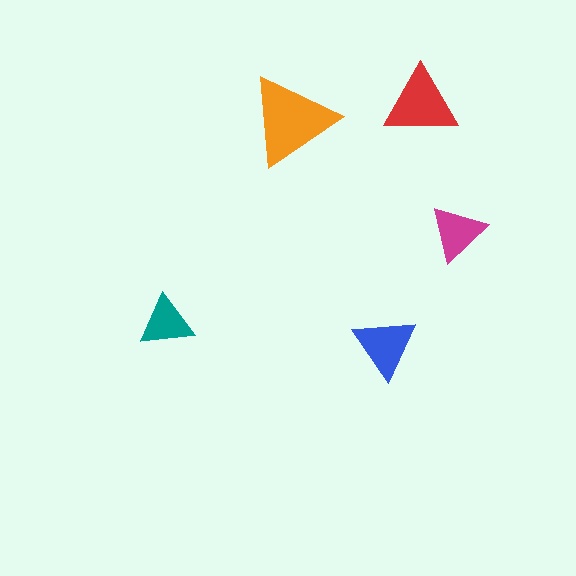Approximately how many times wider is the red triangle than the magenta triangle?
About 1.5 times wider.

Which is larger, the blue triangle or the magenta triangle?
The blue one.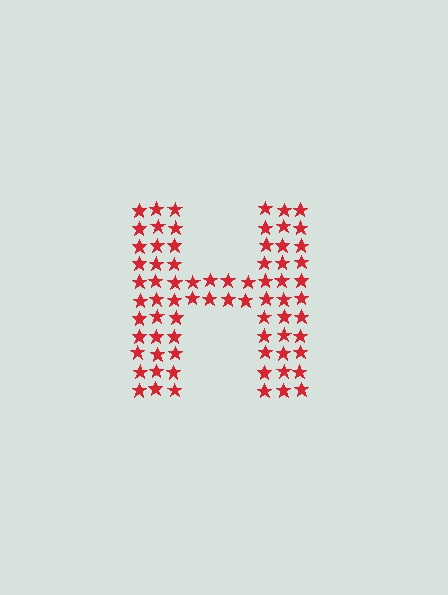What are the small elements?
The small elements are stars.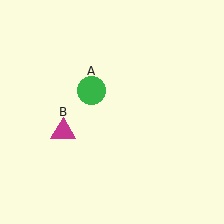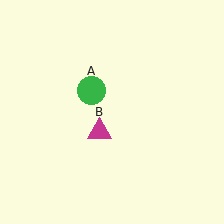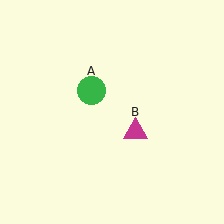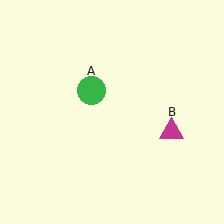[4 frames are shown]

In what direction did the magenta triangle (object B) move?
The magenta triangle (object B) moved right.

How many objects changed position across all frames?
1 object changed position: magenta triangle (object B).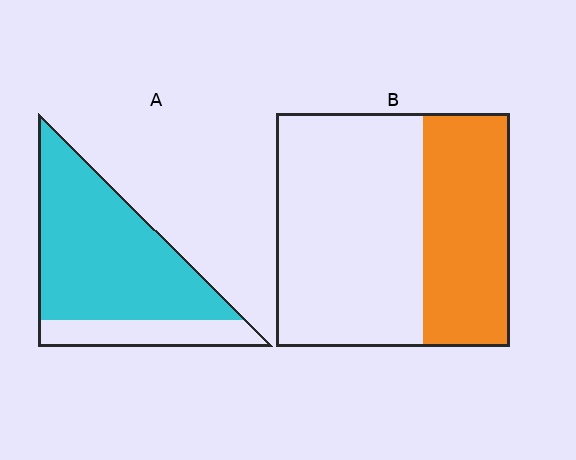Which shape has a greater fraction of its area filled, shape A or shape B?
Shape A.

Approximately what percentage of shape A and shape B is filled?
A is approximately 80% and B is approximately 35%.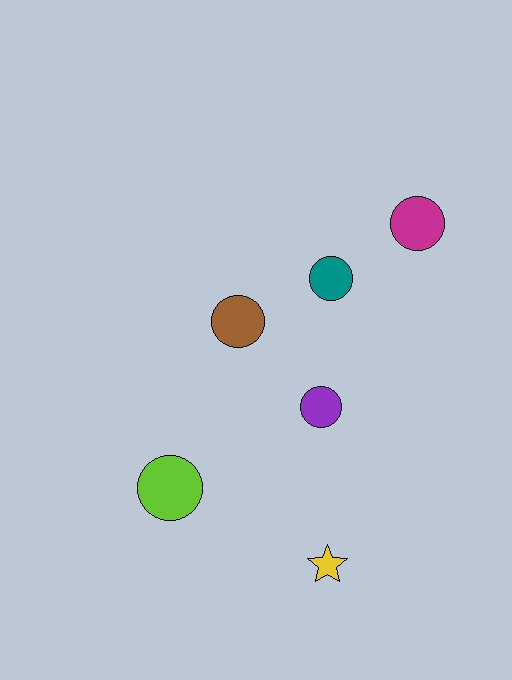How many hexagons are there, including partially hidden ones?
There are no hexagons.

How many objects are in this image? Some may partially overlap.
There are 6 objects.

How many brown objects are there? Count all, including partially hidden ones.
There is 1 brown object.